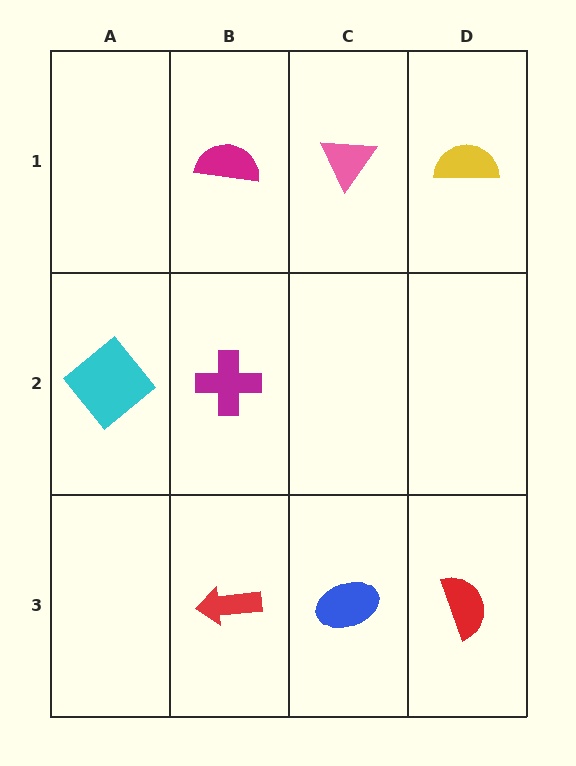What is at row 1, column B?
A magenta semicircle.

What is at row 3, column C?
A blue ellipse.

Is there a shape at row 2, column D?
No, that cell is empty.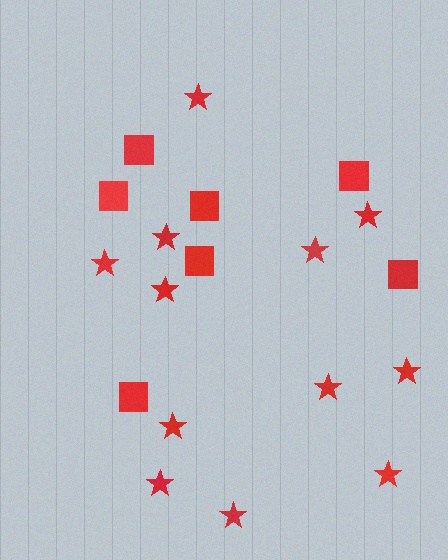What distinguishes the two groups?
There are 2 groups: one group of stars (12) and one group of squares (7).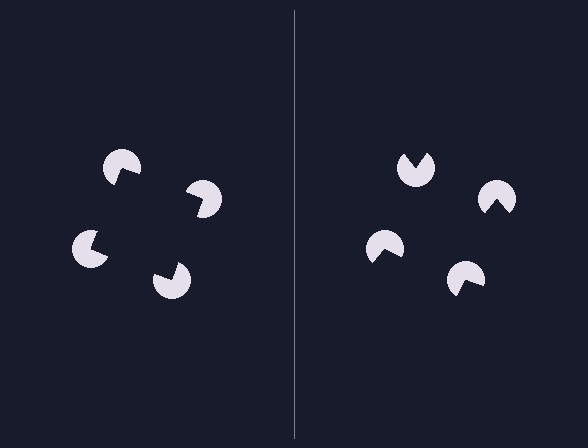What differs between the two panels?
The pac-man discs are positioned identically on both sides; only the wedge orientations differ. On the left they align to a square; on the right they are misaligned.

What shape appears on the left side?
An illusory square.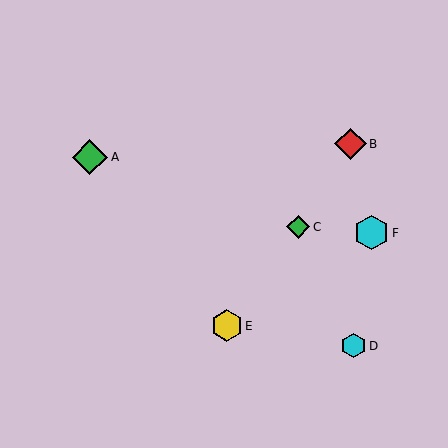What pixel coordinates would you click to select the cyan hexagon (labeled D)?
Click at (354, 346) to select the cyan hexagon D.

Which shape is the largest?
The green diamond (labeled A) is the largest.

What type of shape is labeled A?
Shape A is a green diamond.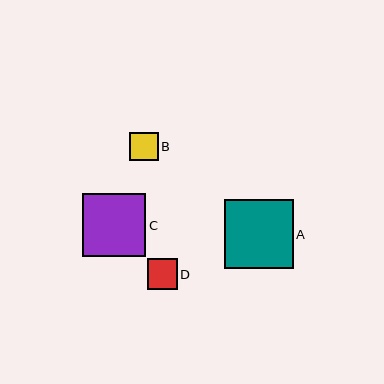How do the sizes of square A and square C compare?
Square A and square C are approximately the same size.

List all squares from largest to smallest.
From largest to smallest: A, C, D, B.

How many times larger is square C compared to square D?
Square C is approximately 2.1 times the size of square D.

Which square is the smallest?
Square B is the smallest with a size of approximately 28 pixels.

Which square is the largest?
Square A is the largest with a size of approximately 69 pixels.